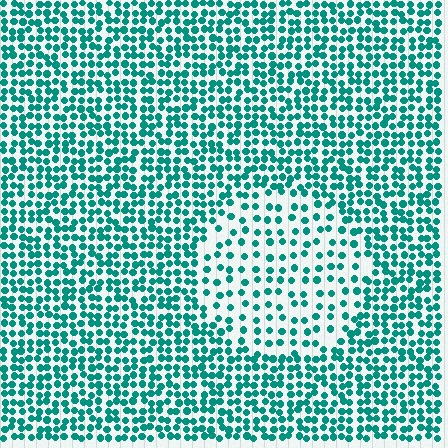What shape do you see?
I see a circle.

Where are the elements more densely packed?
The elements are more densely packed outside the circle boundary.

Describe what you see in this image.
The image contains small teal elements arranged at two different densities. A circle-shaped region is visible where the elements are less densely packed than the surrounding area.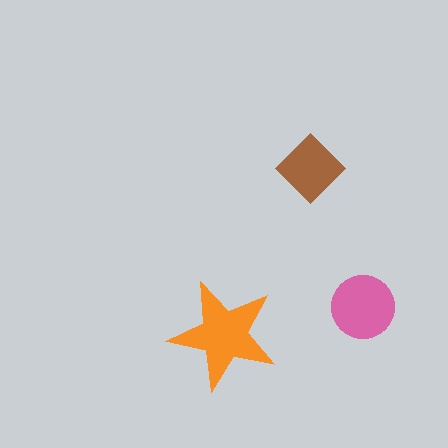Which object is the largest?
The orange star.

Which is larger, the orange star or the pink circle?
The orange star.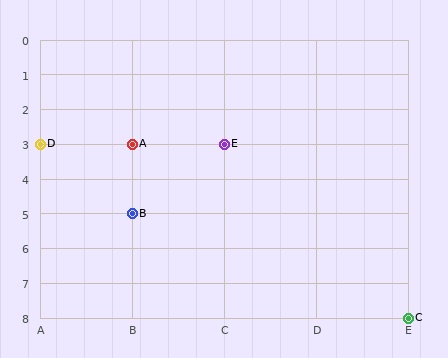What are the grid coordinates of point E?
Point E is at grid coordinates (C, 3).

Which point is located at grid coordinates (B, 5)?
Point B is at (B, 5).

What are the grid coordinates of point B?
Point B is at grid coordinates (B, 5).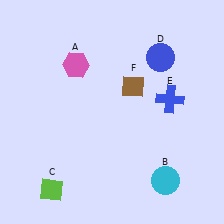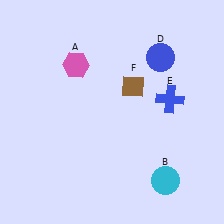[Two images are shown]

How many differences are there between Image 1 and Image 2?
There is 1 difference between the two images.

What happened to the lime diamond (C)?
The lime diamond (C) was removed in Image 2. It was in the bottom-left area of Image 1.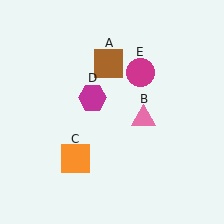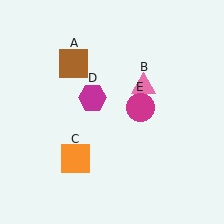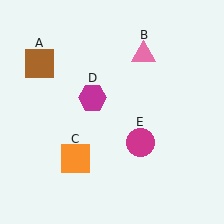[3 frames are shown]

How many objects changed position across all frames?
3 objects changed position: brown square (object A), pink triangle (object B), magenta circle (object E).